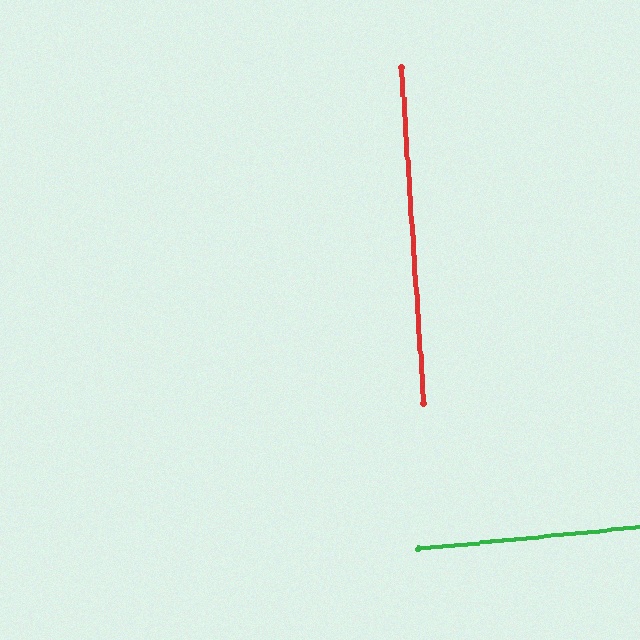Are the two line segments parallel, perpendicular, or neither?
Perpendicular — they meet at approximately 88°.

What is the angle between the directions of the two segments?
Approximately 88 degrees.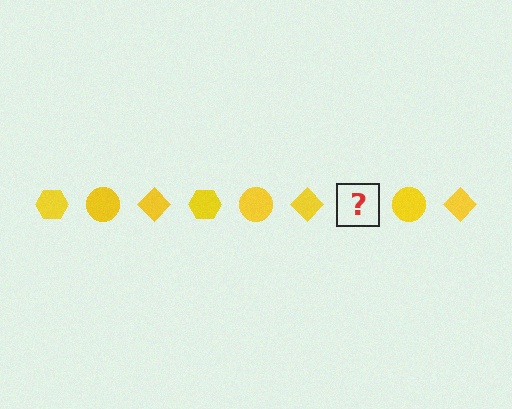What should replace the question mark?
The question mark should be replaced with a yellow hexagon.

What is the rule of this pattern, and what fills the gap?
The rule is that the pattern cycles through hexagon, circle, diamond shapes in yellow. The gap should be filled with a yellow hexagon.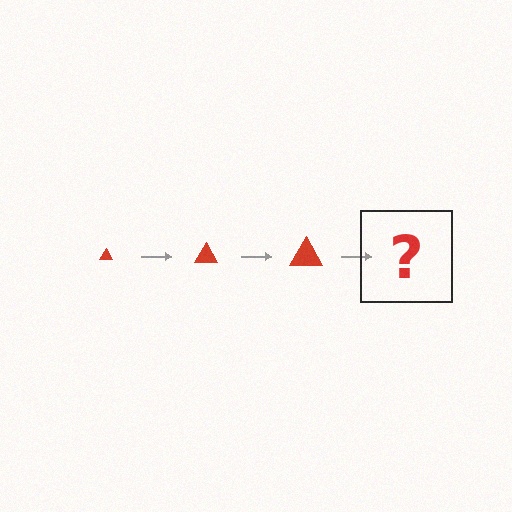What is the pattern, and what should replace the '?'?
The pattern is that the triangle gets progressively larger each step. The '?' should be a red triangle, larger than the previous one.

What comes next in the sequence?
The next element should be a red triangle, larger than the previous one.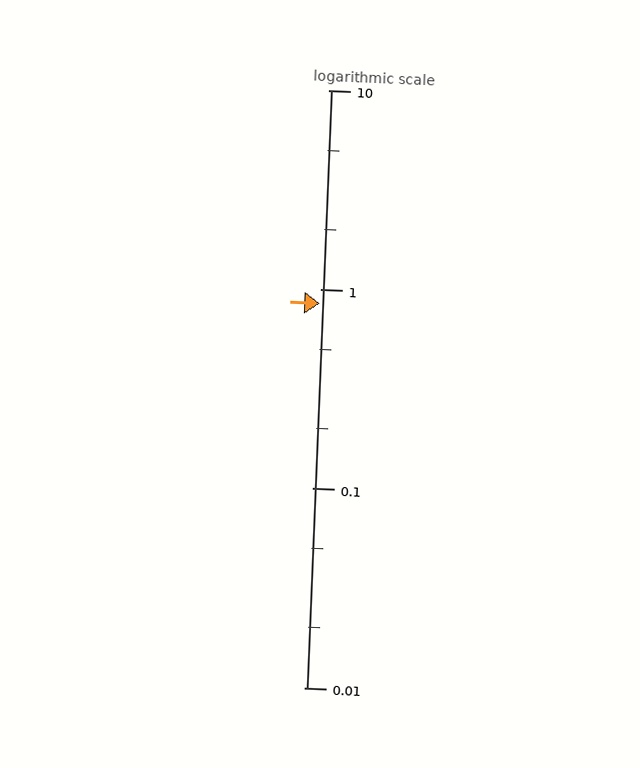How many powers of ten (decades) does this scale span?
The scale spans 3 decades, from 0.01 to 10.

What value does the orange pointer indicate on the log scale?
The pointer indicates approximately 0.85.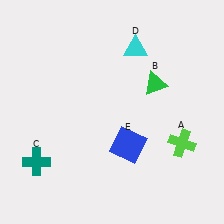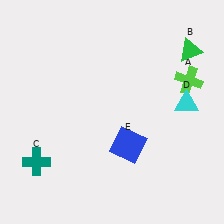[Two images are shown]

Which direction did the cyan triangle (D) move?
The cyan triangle (D) moved down.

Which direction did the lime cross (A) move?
The lime cross (A) moved up.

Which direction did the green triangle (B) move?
The green triangle (B) moved right.